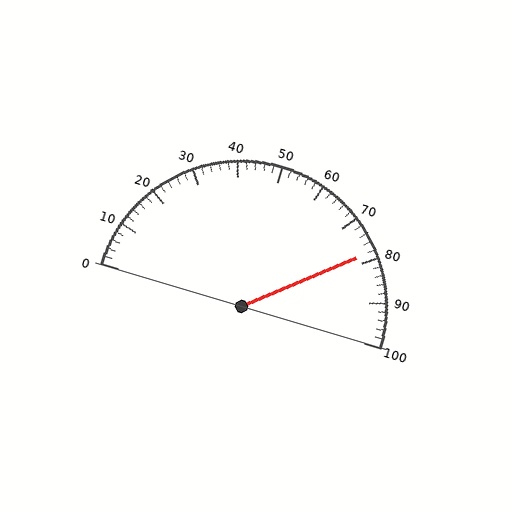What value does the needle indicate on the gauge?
The needle indicates approximately 78.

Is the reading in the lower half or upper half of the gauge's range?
The reading is in the upper half of the range (0 to 100).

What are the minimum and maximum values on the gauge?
The gauge ranges from 0 to 100.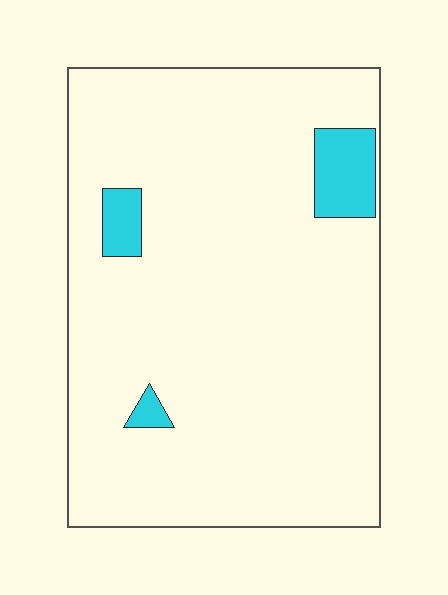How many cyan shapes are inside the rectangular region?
3.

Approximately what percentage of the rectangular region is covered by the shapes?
Approximately 5%.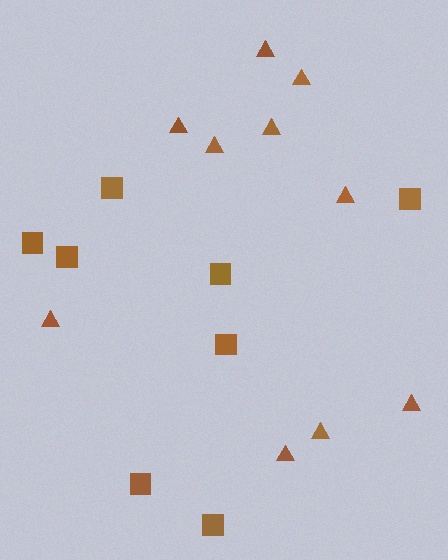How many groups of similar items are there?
There are 2 groups: one group of triangles (10) and one group of squares (8).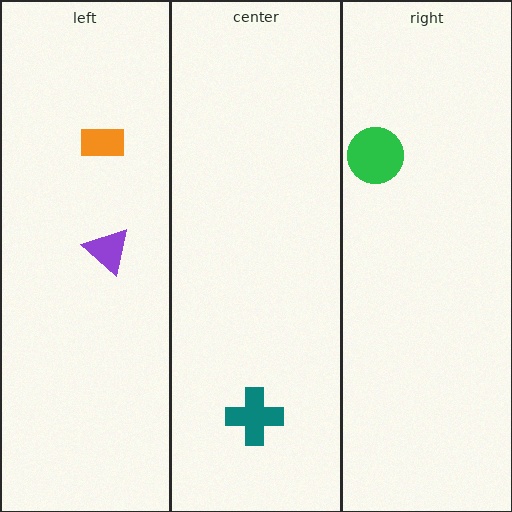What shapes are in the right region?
The green circle.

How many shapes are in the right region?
1.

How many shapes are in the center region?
1.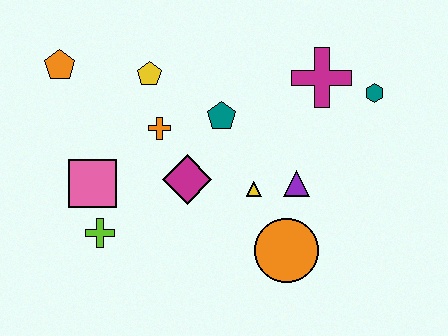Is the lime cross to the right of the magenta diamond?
No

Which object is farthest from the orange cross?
The teal hexagon is farthest from the orange cross.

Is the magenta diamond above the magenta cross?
No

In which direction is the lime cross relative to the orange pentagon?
The lime cross is below the orange pentagon.